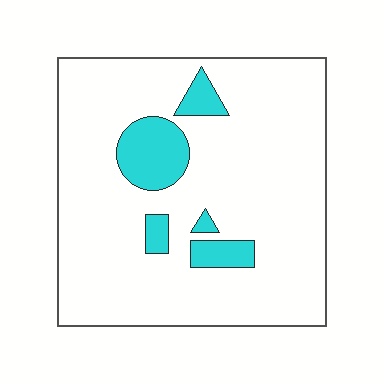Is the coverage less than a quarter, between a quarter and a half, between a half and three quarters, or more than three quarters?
Less than a quarter.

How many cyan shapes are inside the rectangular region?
5.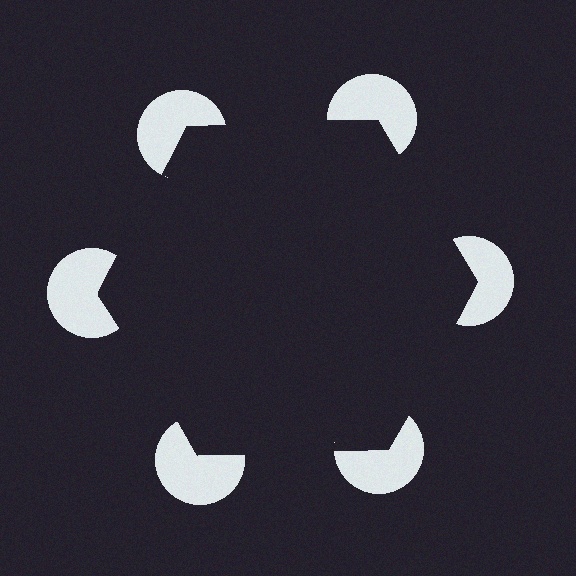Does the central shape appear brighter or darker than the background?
It typically appears slightly darker than the background, even though no actual brightness change is drawn.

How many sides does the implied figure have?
6 sides.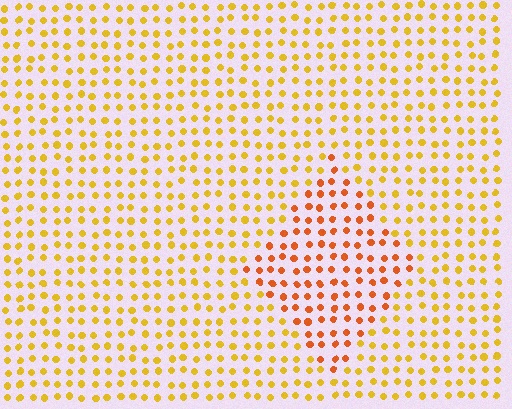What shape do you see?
I see a diamond.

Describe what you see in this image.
The image is filled with small yellow elements in a uniform arrangement. A diamond-shaped region is visible where the elements are tinted to a slightly different hue, forming a subtle color boundary.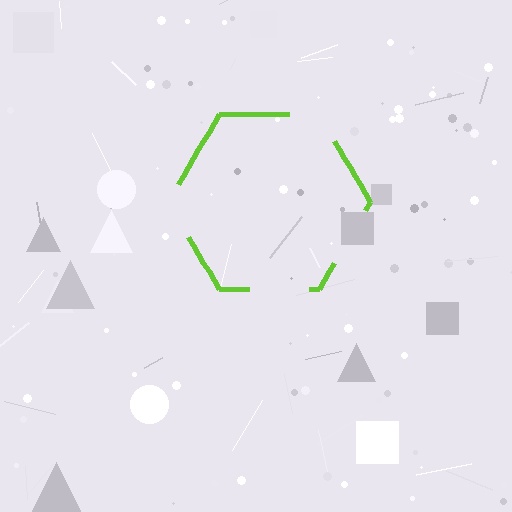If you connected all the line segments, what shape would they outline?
They would outline a hexagon.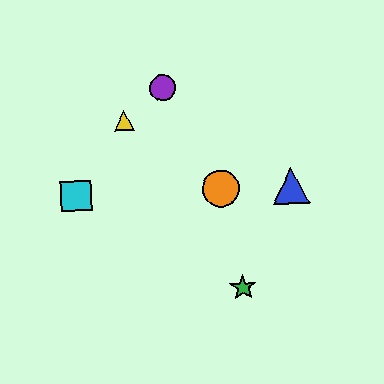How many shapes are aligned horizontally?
4 shapes (the red square, the blue triangle, the orange circle, the cyan square) are aligned horizontally.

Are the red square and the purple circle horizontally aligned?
No, the red square is at y≈196 and the purple circle is at y≈88.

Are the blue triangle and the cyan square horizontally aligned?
Yes, both are at y≈186.